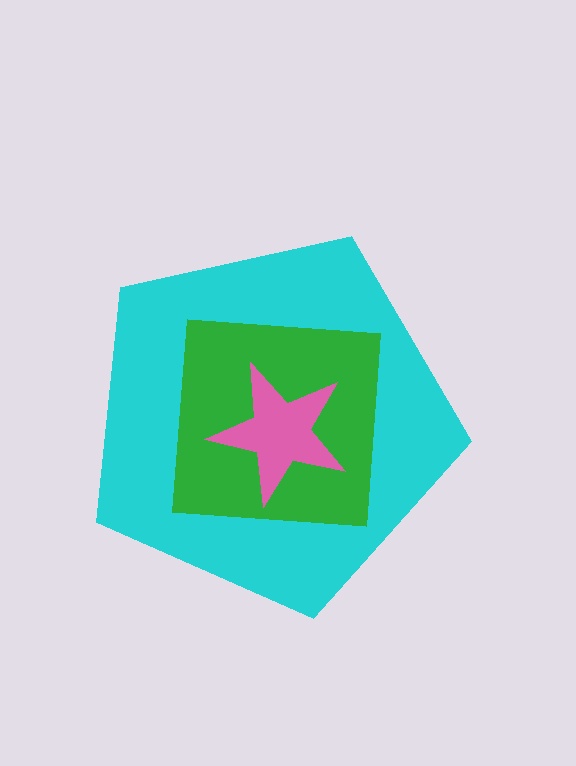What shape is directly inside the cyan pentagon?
The green square.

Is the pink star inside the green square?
Yes.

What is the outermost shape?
The cyan pentagon.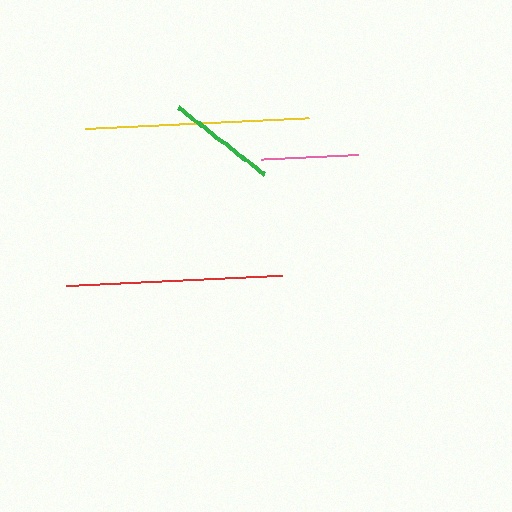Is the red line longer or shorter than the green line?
The red line is longer than the green line.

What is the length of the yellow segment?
The yellow segment is approximately 223 pixels long.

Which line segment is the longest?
The yellow line is the longest at approximately 223 pixels.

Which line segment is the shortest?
The pink line is the shortest at approximately 97 pixels.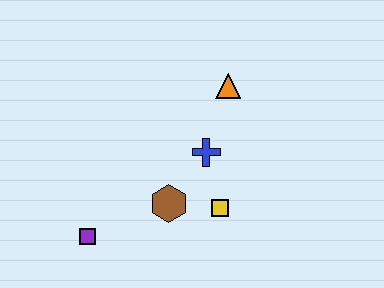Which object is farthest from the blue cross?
The purple square is farthest from the blue cross.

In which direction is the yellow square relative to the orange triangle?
The yellow square is below the orange triangle.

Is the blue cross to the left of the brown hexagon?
No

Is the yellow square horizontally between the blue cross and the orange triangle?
Yes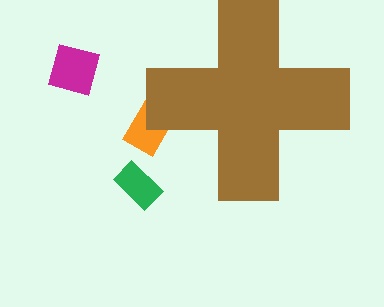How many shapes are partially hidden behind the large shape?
1 shape is partially hidden.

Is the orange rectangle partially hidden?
Yes, the orange rectangle is partially hidden behind the brown cross.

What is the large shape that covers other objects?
A brown cross.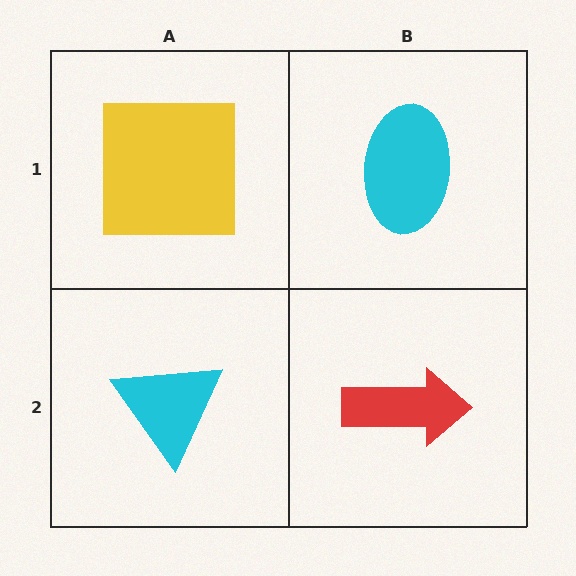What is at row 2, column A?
A cyan triangle.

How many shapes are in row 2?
2 shapes.